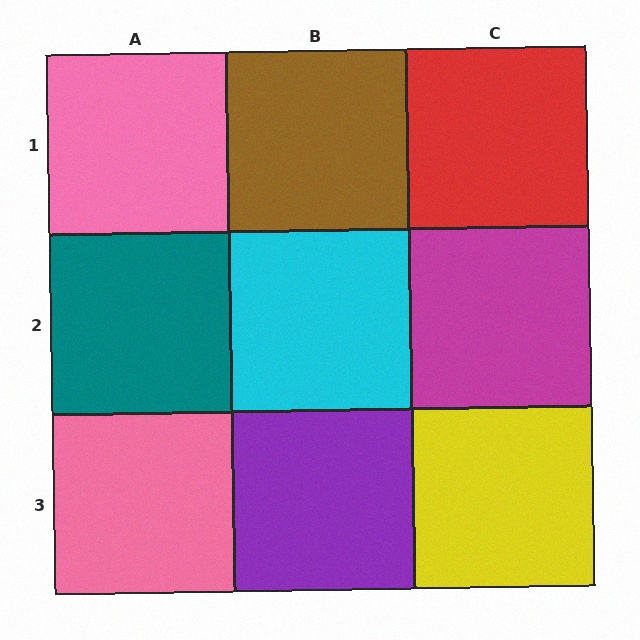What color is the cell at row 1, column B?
Brown.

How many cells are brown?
1 cell is brown.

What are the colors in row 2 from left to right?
Teal, cyan, magenta.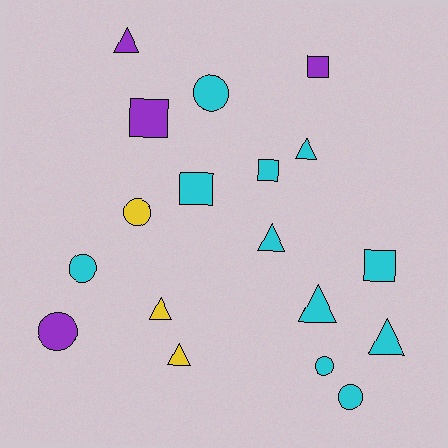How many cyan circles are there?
There are 4 cyan circles.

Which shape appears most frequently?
Triangle, with 7 objects.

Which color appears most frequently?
Cyan, with 11 objects.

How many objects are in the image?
There are 18 objects.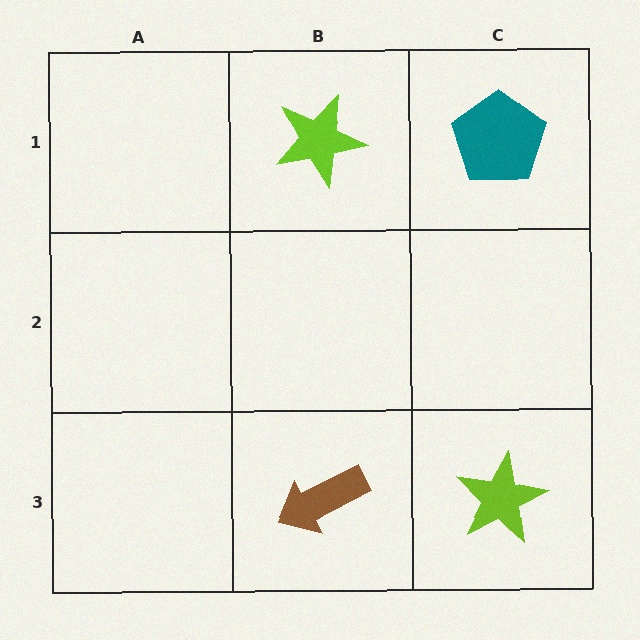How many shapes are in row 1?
2 shapes.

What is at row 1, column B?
A lime star.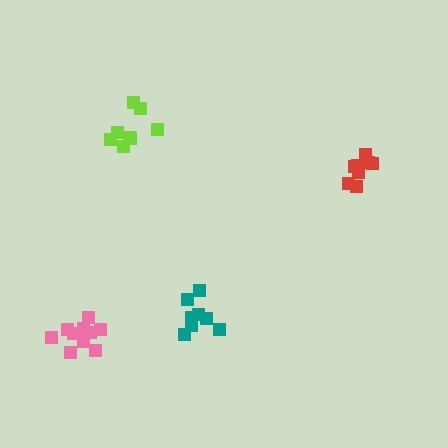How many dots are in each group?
Group 1: 11 dots, Group 2: 8 dots, Group 3: 8 dots, Group 4: 8 dots (35 total).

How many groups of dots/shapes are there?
There are 4 groups.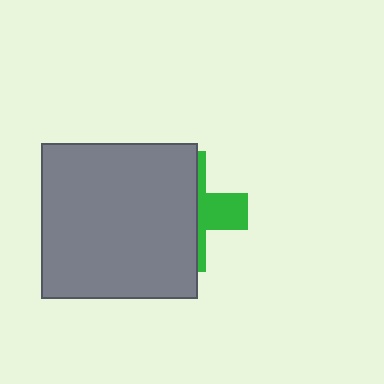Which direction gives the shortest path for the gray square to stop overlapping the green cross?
Moving left gives the shortest separation.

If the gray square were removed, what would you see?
You would see the complete green cross.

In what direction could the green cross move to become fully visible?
The green cross could move right. That would shift it out from behind the gray square entirely.